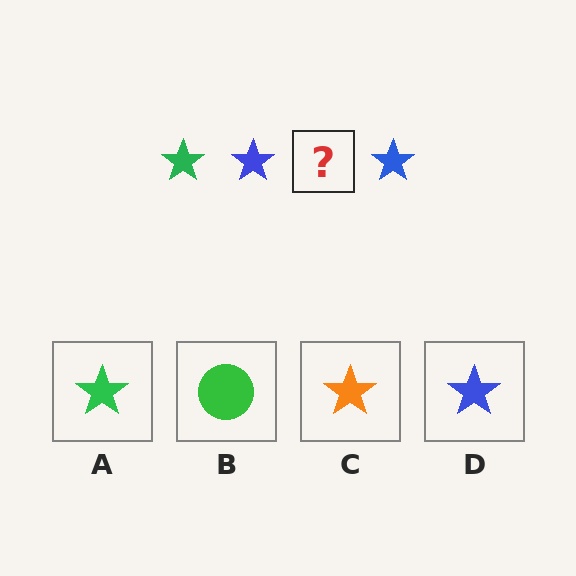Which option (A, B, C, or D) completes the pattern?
A.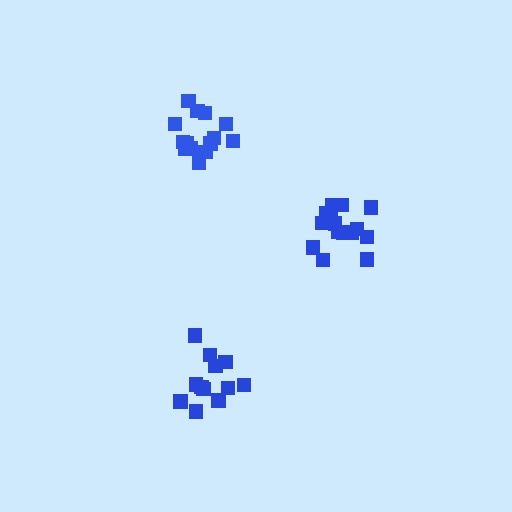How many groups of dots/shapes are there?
There are 3 groups.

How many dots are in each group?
Group 1: 15 dots, Group 2: 14 dots, Group 3: 12 dots (41 total).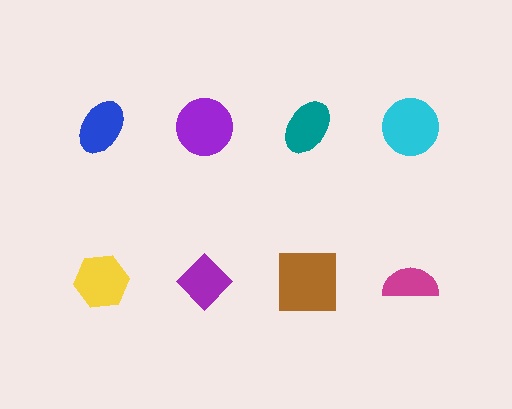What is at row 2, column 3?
A brown square.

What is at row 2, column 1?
A yellow hexagon.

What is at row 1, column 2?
A purple circle.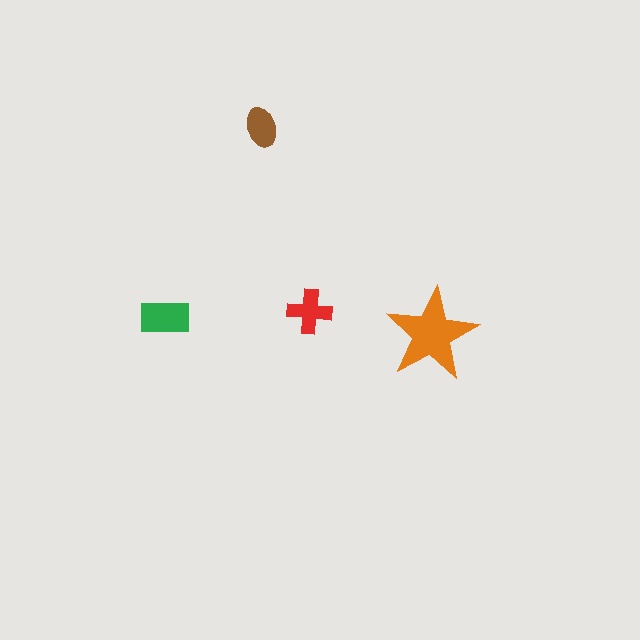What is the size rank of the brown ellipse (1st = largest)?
4th.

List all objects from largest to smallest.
The orange star, the green rectangle, the red cross, the brown ellipse.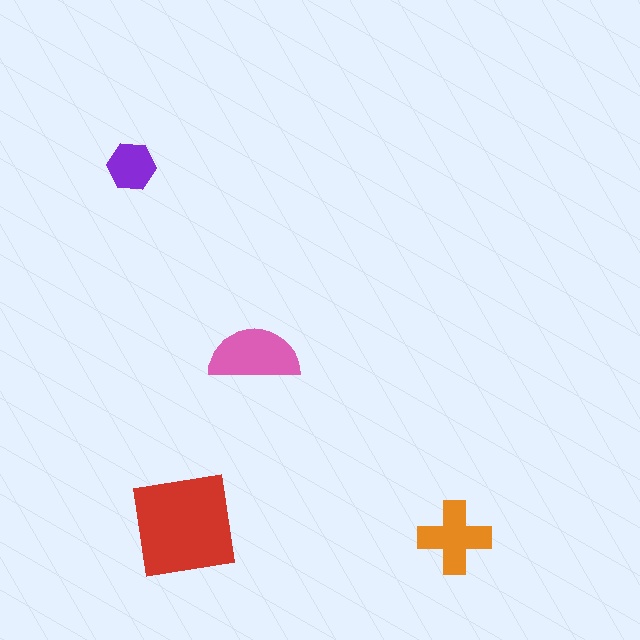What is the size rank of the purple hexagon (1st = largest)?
4th.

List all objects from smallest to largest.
The purple hexagon, the orange cross, the pink semicircle, the red square.